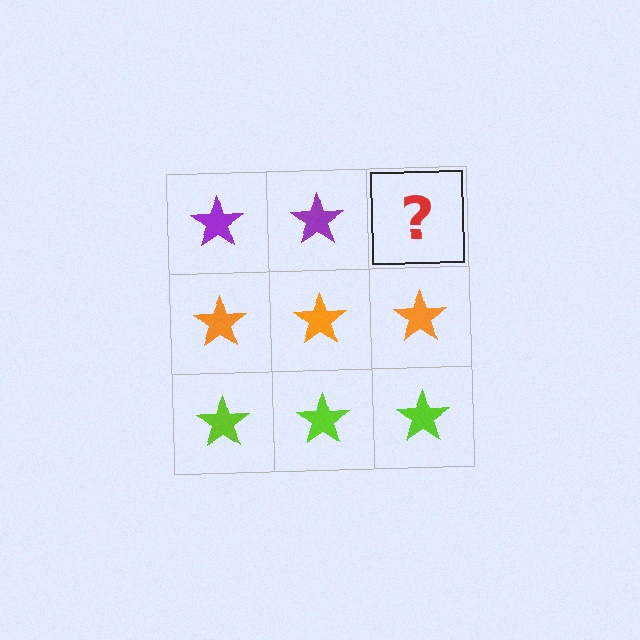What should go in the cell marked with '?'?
The missing cell should contain a purple star.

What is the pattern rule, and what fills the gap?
The rule is that each row has a consistent color. The gap should be filled with a purple star.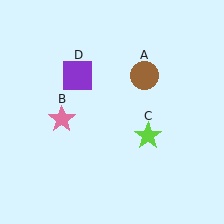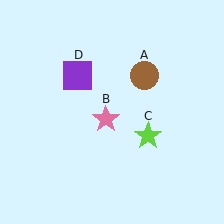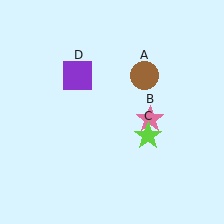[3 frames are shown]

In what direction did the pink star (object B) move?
The pink star (object B) moved right.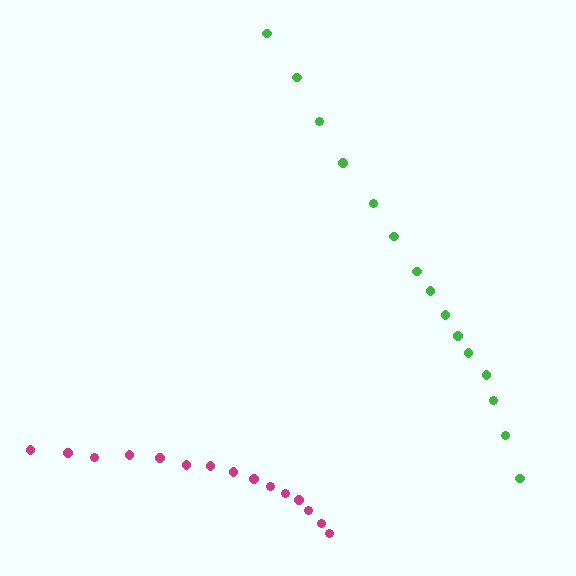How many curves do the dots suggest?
There are 2 distinct paths.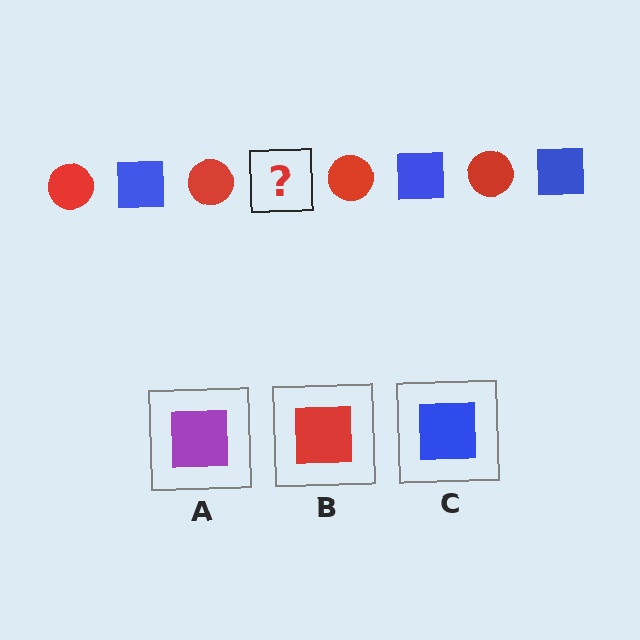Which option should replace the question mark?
Option C.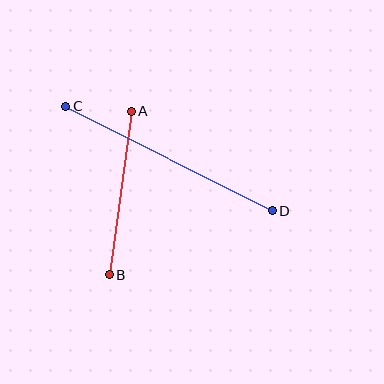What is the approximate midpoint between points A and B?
The midpoint is at approximately (120, 193) pixels.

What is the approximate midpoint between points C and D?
The midpoint is at approximately (169, 159) pixels.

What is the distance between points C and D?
The distance is approximately 232 pixels.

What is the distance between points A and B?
The distance is approximately 165 pixels.